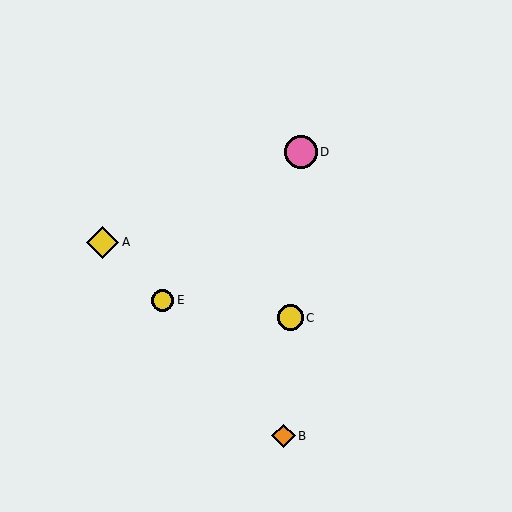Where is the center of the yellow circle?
The center of the yellow circle is at (291, 318).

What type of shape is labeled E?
Shape E is a yellow circle.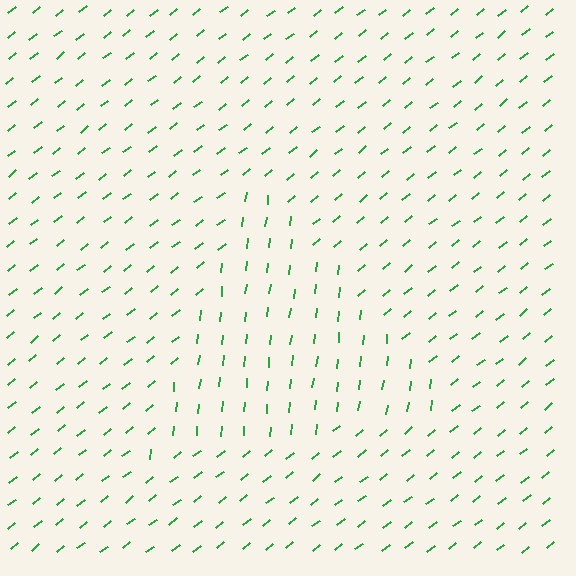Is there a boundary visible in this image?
Yes, there is a texture boundary formed by a change in line orientation.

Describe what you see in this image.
The image is filled with small green line segments. A triangle region in the image has lines oriented differently from the surrounding lines, creating a visible texture boundary.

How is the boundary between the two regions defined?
The boundary is defined purely by a change in line orientation (approximately 45 degrees difference). All lines are the same color and thickness.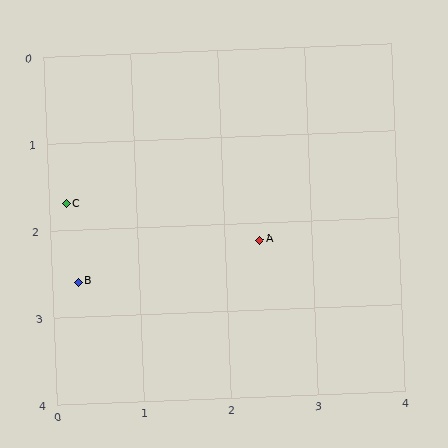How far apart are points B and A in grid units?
Points B and A are about 2.1 grid units apart.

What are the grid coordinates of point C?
Point C is at approximately (0.2, 1.7).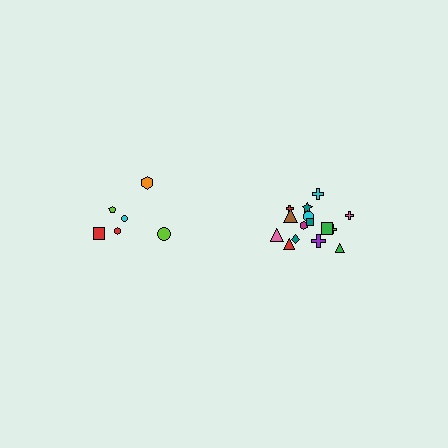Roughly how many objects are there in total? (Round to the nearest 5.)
Roughly 20 objects in total.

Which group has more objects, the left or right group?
The right group.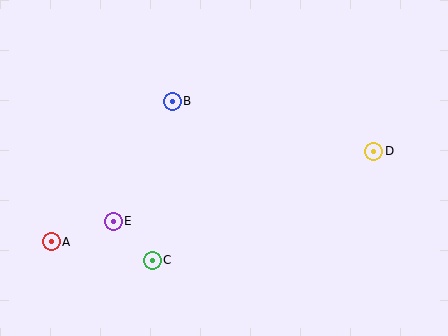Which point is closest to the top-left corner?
Point B is closest to the top-left corner.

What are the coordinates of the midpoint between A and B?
The midpoint between A and B is at (112, 171).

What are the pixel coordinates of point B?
Point B is at (172, 101).